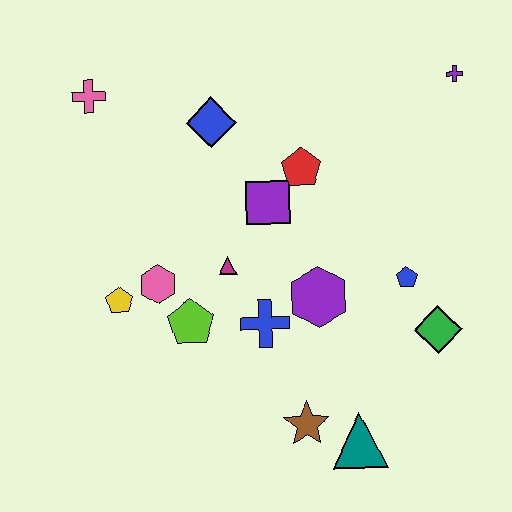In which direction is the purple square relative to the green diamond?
The purple square is to the left of the green diamond.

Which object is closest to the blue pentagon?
The green diamond is closest to the blue pentagon.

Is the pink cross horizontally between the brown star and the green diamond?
No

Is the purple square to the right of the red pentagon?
No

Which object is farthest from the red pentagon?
The teal triangle is farthest from the red pentagon.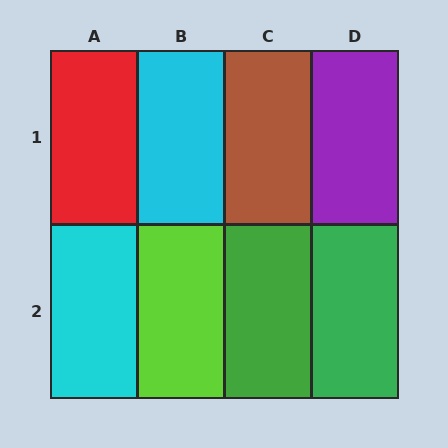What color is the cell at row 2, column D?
Green.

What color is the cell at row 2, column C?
Green.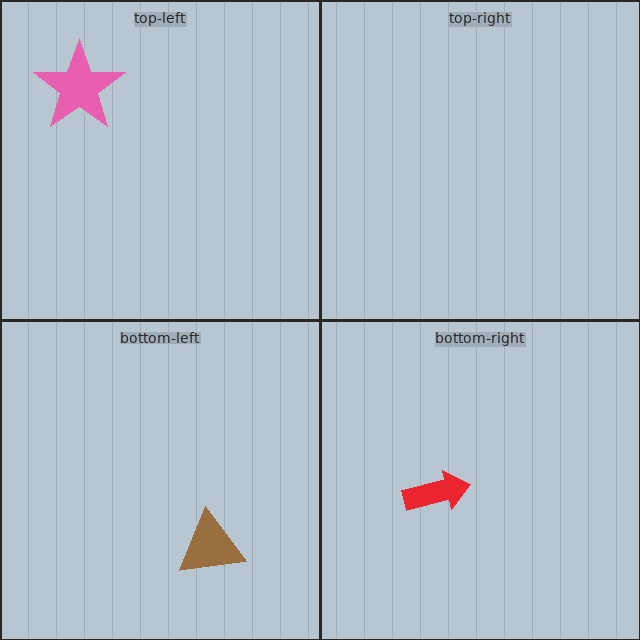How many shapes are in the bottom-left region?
1.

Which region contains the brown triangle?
The bottom-left region.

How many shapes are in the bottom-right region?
1.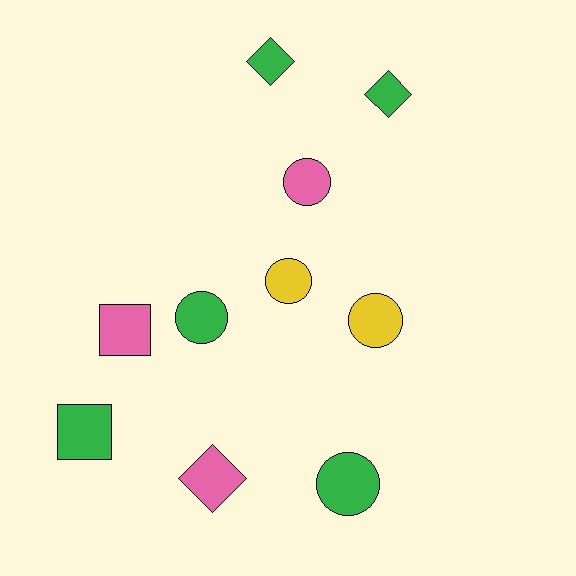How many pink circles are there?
There is 1 pink circle.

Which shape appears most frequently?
Circle, with 5 objects.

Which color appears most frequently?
Green, with 5 objects.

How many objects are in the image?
There are 10 objects.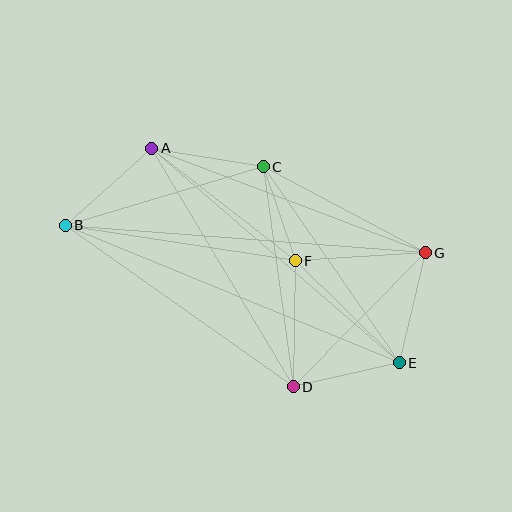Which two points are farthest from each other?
Points B and E are farthest from each other.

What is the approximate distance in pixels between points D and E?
The distance between D and E is approximately 109 pixels.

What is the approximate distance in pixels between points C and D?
The distance between C and D is approximately 222 pixels.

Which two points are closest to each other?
Points C and F are closest to each other.